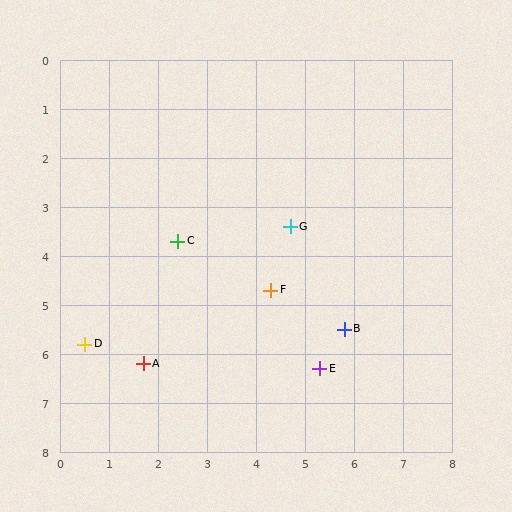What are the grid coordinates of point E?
Point E is at approximately (5.3, 6.3).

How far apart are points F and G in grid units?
Points F and G are about 1.4 grid units apart.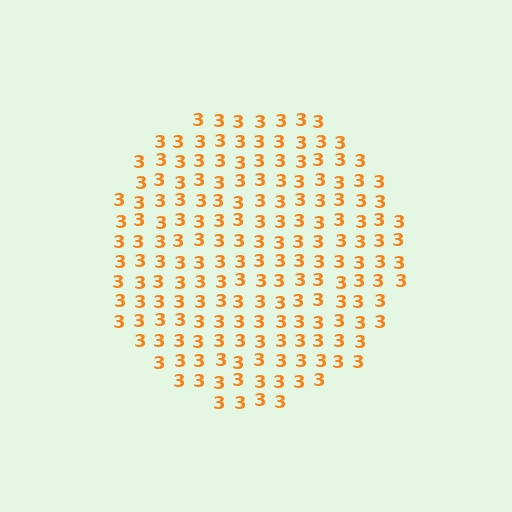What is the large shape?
The large shape is a circle.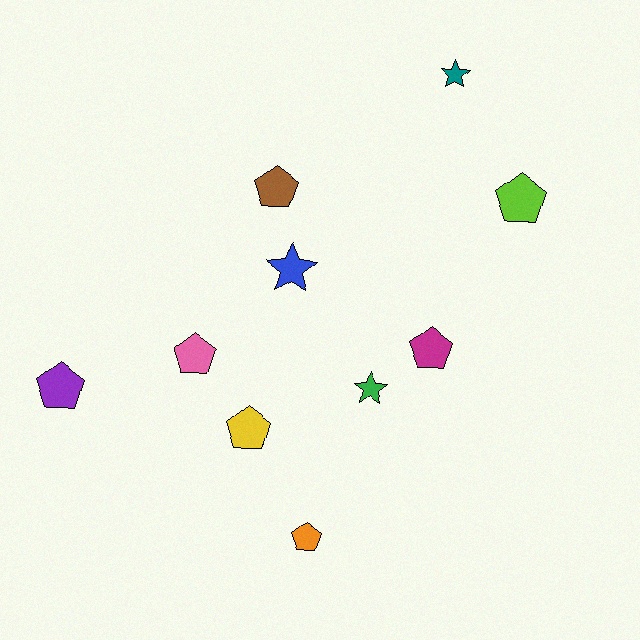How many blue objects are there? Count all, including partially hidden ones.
There is 1 blue object.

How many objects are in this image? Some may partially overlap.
There are 10 objects.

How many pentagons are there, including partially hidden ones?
There are 7 pentagons.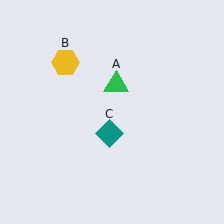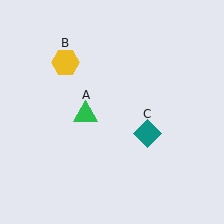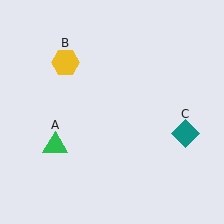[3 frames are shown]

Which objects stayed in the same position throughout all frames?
Yellow hexagon (object B) remained stationary.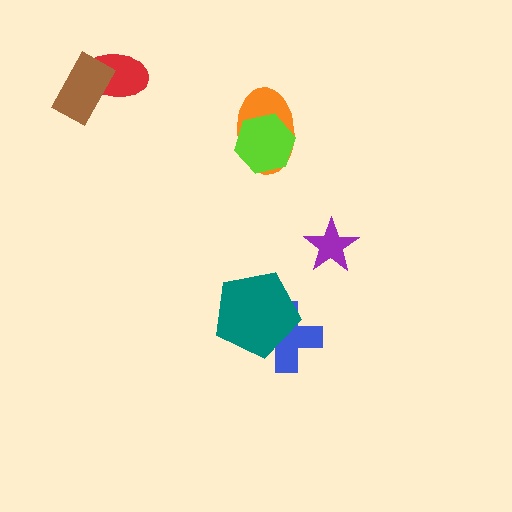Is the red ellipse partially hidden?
Yes, it is partially covered by another shape.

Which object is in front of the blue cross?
The teal pentagon is in front of the blue cross.